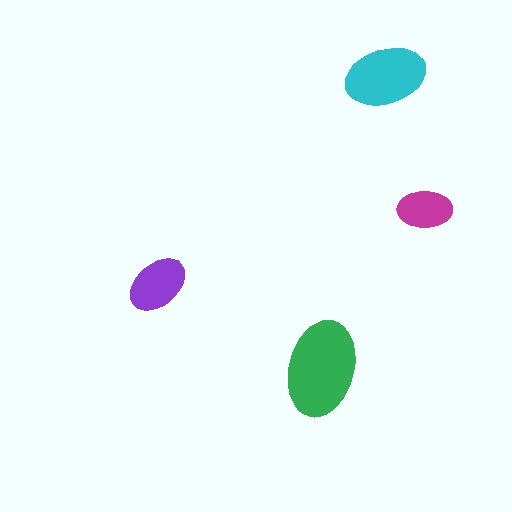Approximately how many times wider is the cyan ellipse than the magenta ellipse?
About 1.5 times wider.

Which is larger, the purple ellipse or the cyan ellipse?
The cyan one.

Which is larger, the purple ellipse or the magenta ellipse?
The purple one.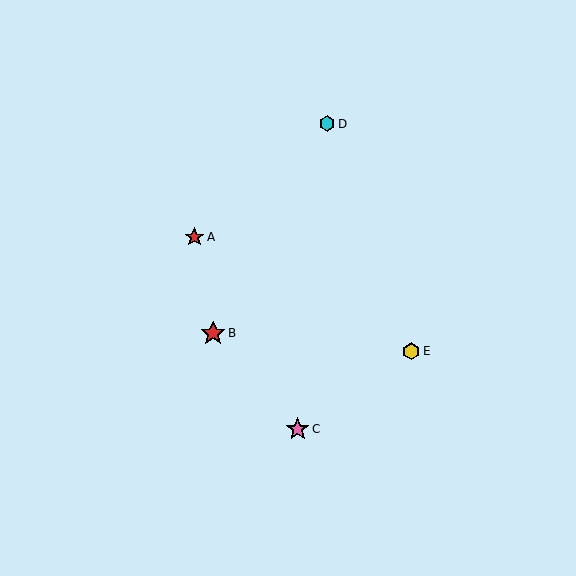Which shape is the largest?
The red star (labeled B) is the largest.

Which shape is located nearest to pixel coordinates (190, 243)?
The red star (labeled A) at (194, 237) is nearest to that location.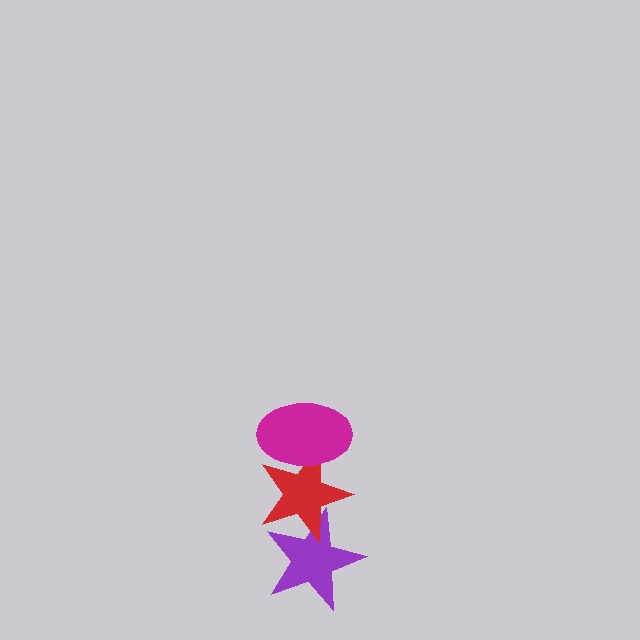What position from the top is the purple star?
The purple star is 3rd from the top.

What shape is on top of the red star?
The magenta ellipse is on top of the red star.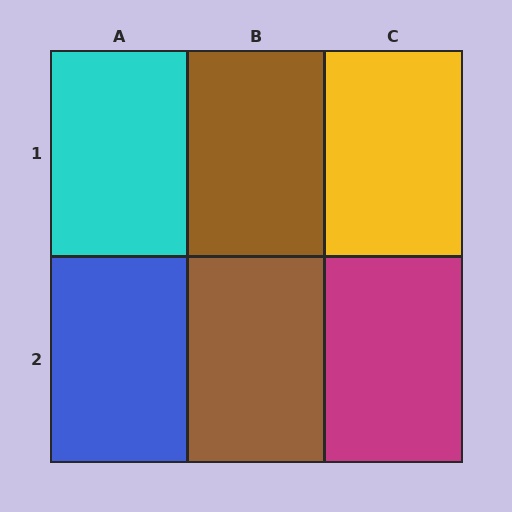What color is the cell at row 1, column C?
Yellow.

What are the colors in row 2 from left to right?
Blue, brown, magenta.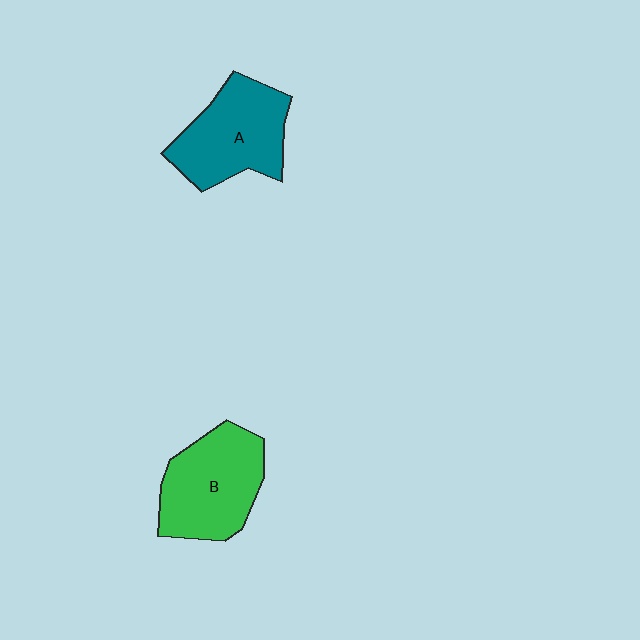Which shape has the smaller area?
Shape A (teal).